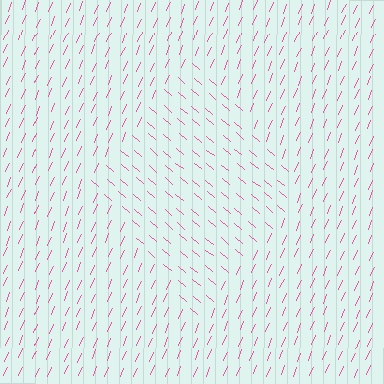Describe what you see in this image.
The image is filled with small pink line segments. A diamond region in the image has lines oriented differently from the surrounding lines, creating a visible texture boundary.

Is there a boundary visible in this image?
Yes, there is a texture boundary formed by a change in line orientation.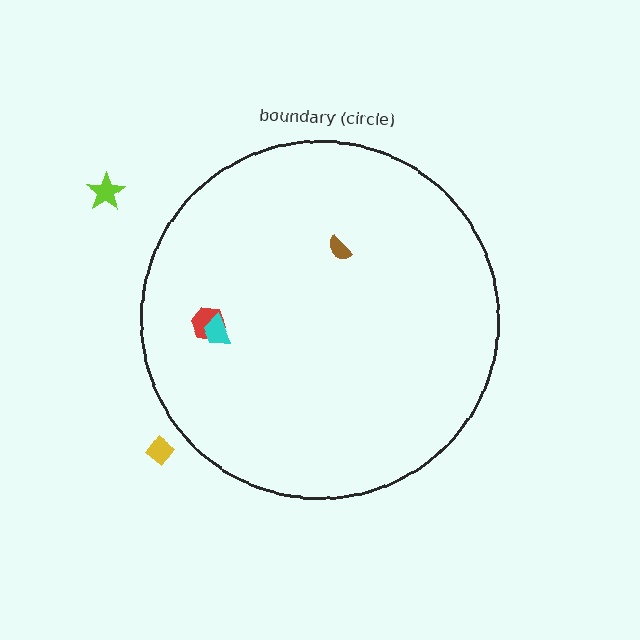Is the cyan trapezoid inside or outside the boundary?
Inside.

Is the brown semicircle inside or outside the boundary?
Inside.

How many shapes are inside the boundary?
3 inside, 2 outside.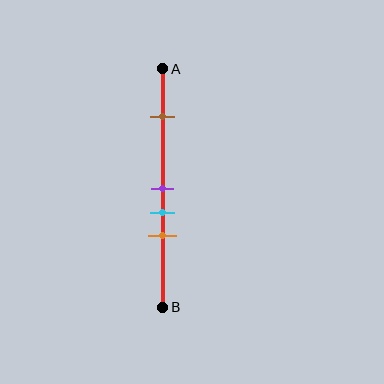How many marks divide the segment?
There are 4 marks dividing the segment.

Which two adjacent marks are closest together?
The purple and cyan marks are the closest adjacent pair.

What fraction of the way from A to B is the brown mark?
The brown mark is approximately 20% (0.2) of the way from A to B.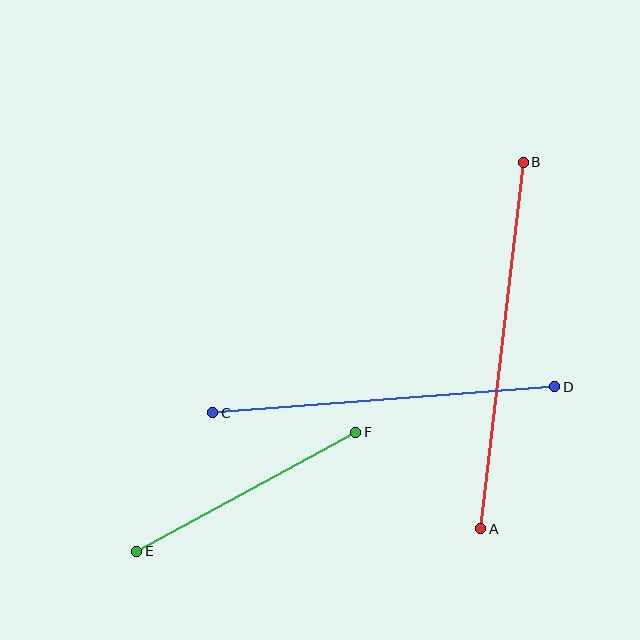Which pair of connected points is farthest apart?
Points A and B are farthest apart.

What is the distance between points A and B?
The distance is approximately 369 pixels.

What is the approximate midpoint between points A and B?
The midpoint is at approximately (502, 346) pixels.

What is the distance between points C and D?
The distance is approximately 343 pixels.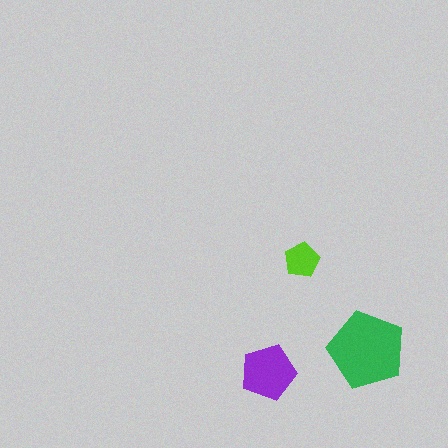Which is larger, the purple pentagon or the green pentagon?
The green one.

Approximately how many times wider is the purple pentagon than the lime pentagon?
About 1.5 times wider.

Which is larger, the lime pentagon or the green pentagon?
The green one.